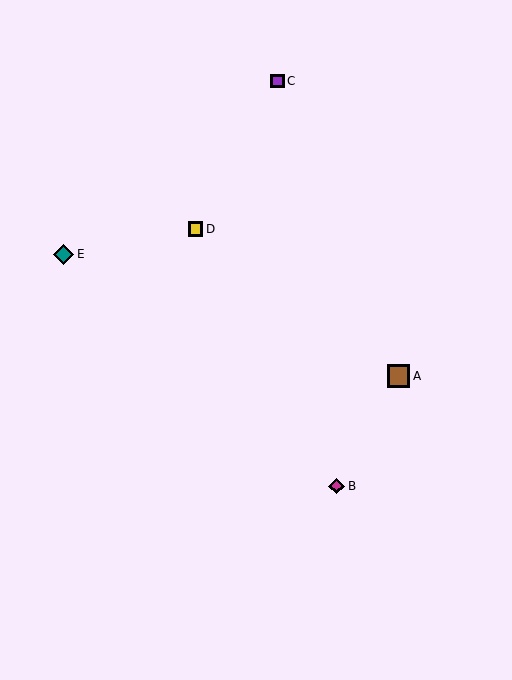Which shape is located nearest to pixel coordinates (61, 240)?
The teal diamond (labeled E) at (63, 254) is nearest to that location.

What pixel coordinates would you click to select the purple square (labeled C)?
Click at (277, 81) to select the purple square C.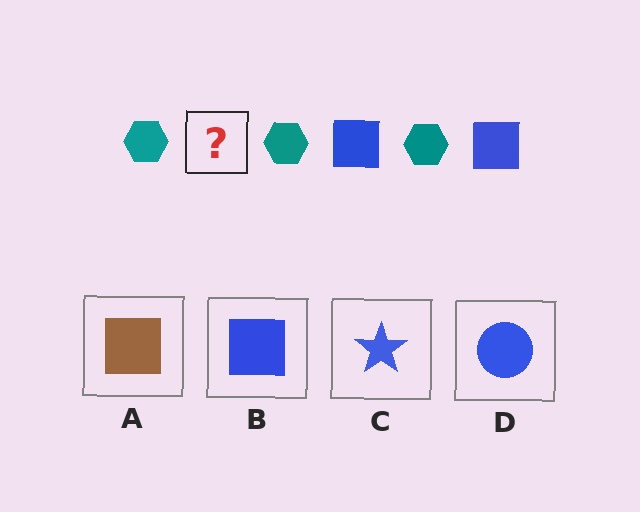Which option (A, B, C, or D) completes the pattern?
B.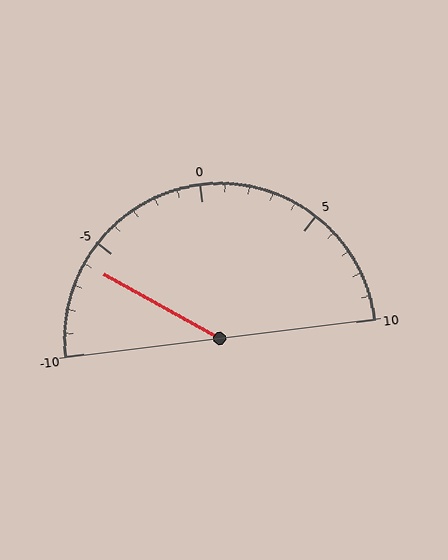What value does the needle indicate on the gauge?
The needle indicates approximately -6.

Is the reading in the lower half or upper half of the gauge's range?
The reading is in the lower half of the range (-10 to 10).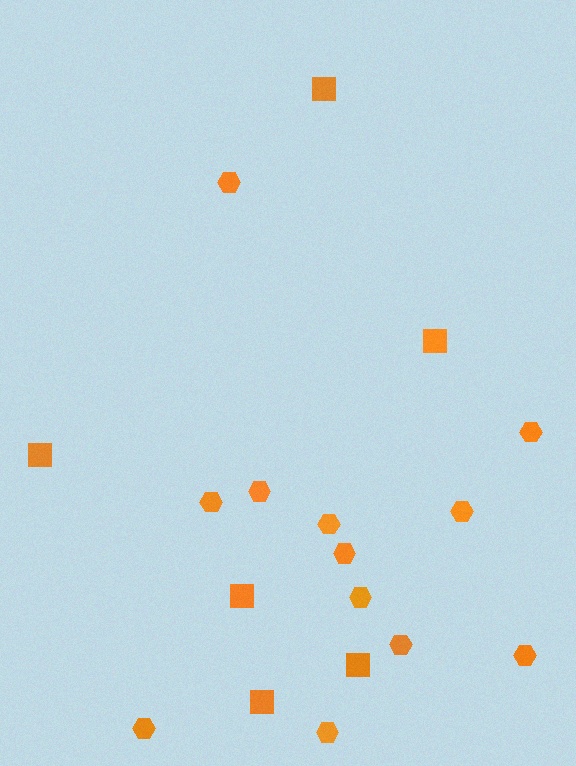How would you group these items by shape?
There are 2 groups: one group of hexagons (12) and one group of squares (6).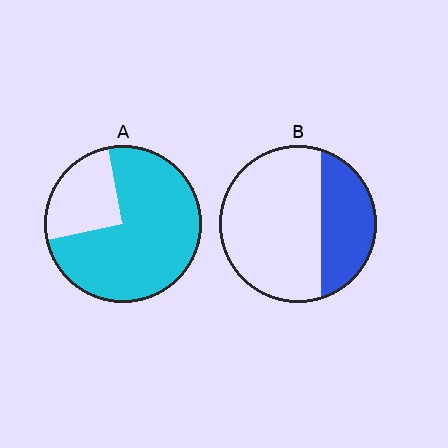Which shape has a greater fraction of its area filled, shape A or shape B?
Shape A.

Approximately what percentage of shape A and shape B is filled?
A is approximately 75% and B is approximately 30%.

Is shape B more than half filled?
No.